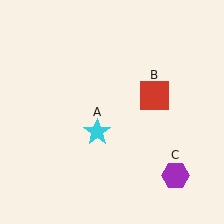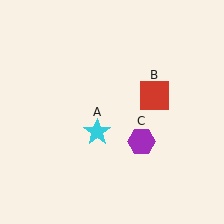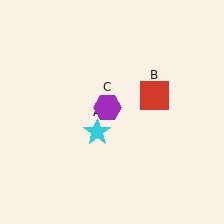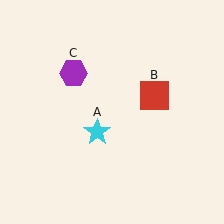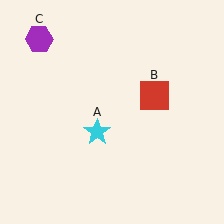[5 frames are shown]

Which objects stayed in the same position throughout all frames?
Cyan star (object A) and red square (object B) remained stationary.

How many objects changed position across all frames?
1 object changed position: purple hexagon (object C).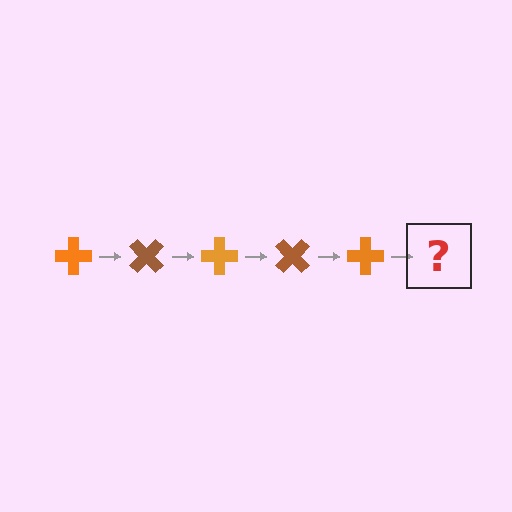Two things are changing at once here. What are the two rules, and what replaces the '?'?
The two rules are that it rotates 45 degrees each step and the color cycles through orange and brown. The '?' should be a brown cross, rotated 225 degrees from the start.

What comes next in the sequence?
The next element should be a brown cross, rotated 225 degrees from the start.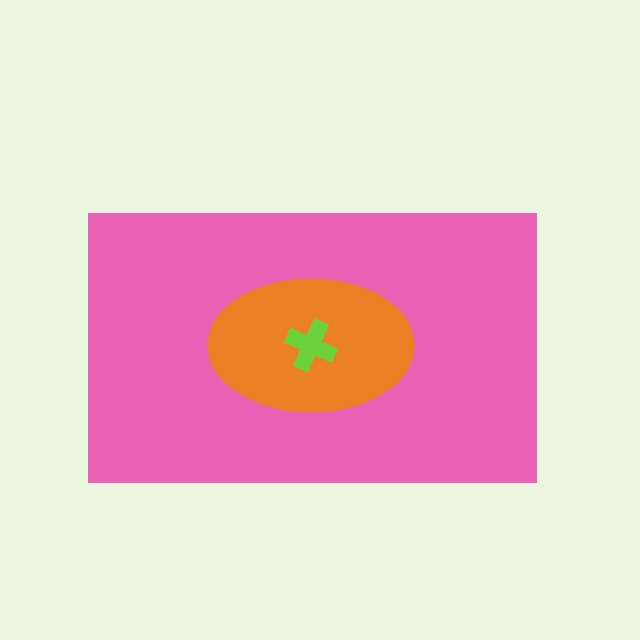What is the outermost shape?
The pink rectangle.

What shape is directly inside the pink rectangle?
The orange ellipse.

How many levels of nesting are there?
3.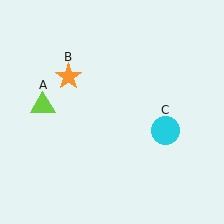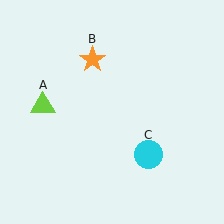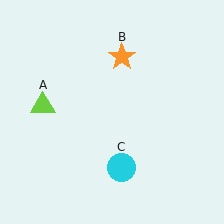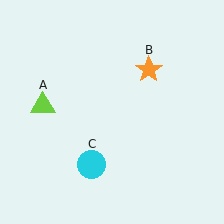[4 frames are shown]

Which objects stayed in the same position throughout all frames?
Lime triangle (object A) remained stationary.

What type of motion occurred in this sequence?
The orange star (object B), cyan circle (object C) rotated clockwise around the center of the scene.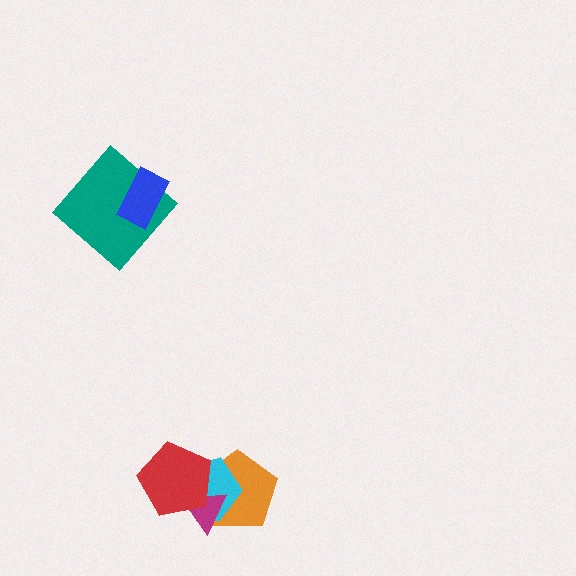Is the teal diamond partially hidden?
Yes, it is partially covered by another shape.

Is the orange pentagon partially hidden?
Yes, it is partially covered by another shape.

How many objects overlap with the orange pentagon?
3 objects overlap with the orange pentagon.